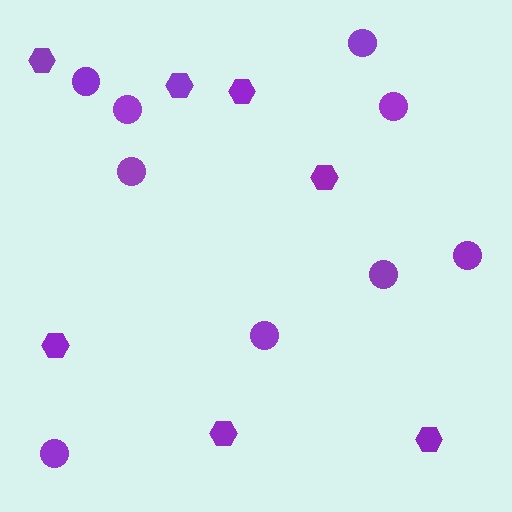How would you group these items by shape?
There are 2 groups: one group of circles (9) and one group of hexagons (7).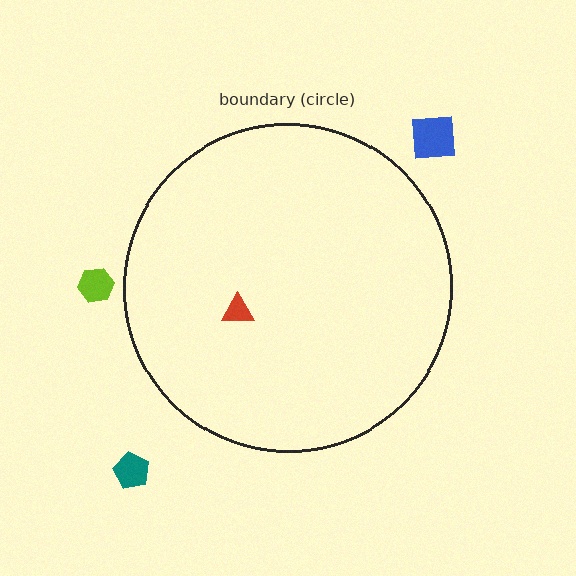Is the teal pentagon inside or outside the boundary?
Outside.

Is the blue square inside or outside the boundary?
Outside.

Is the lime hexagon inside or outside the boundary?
Outside.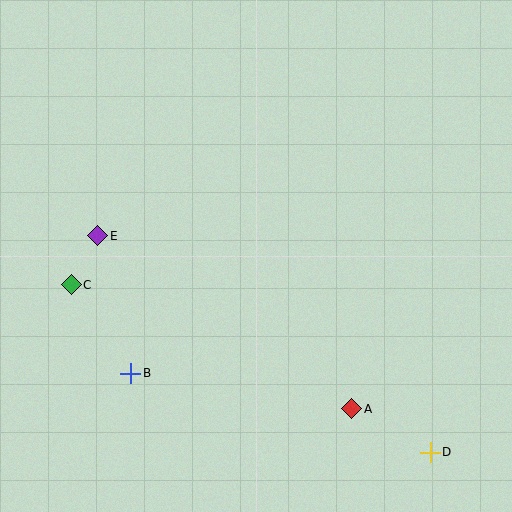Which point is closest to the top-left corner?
Point E is closest to the top-left corner.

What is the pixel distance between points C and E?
The distance between C and E is 56 pixels.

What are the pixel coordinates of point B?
Point B is at (131, 373).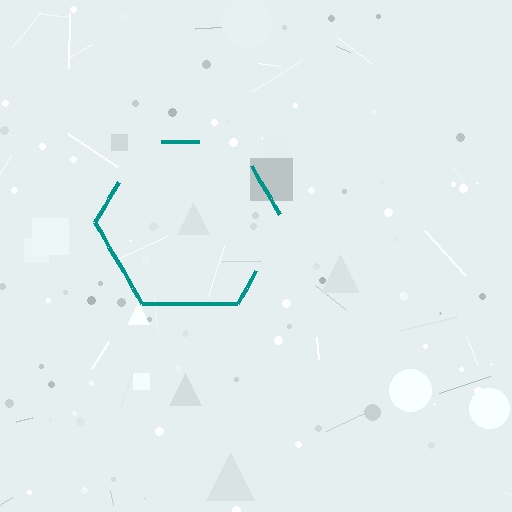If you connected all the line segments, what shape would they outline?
They would outline a hexagon.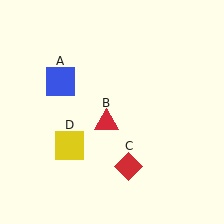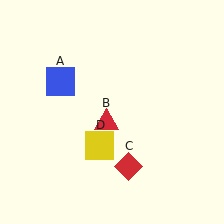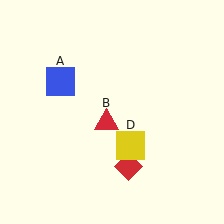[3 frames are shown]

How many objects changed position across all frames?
1 object changed position: yellow square (object D).